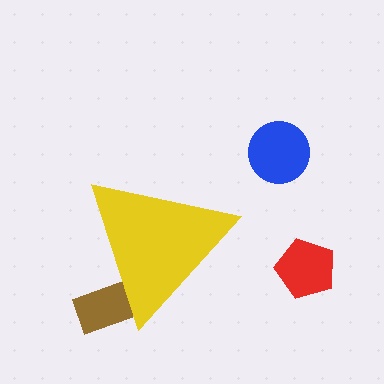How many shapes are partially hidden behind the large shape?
1 shape is partially hidden.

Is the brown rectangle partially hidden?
Yes, the brown rectangle is partially hidden behind the yellow triangle.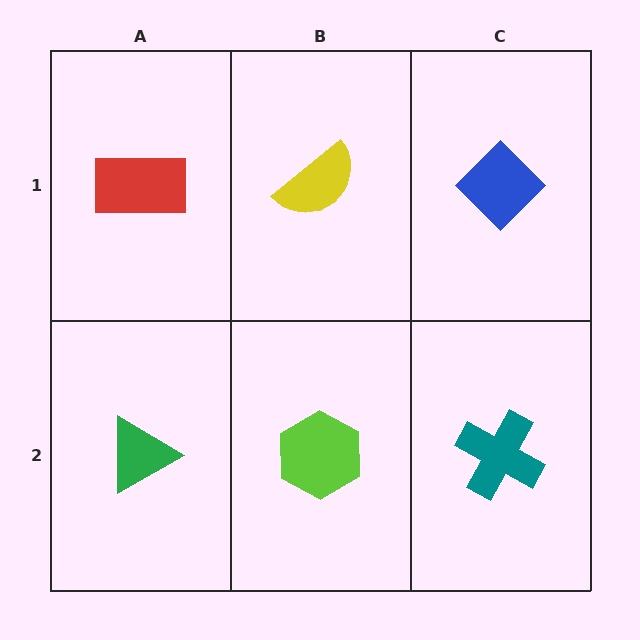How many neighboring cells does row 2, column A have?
2.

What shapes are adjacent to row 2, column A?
A red rectangle (row 1, column A), a lime hexagon (row 2, column B).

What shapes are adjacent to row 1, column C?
A teal cross (row 2, column C), a yellow semicircle (row 1, column B).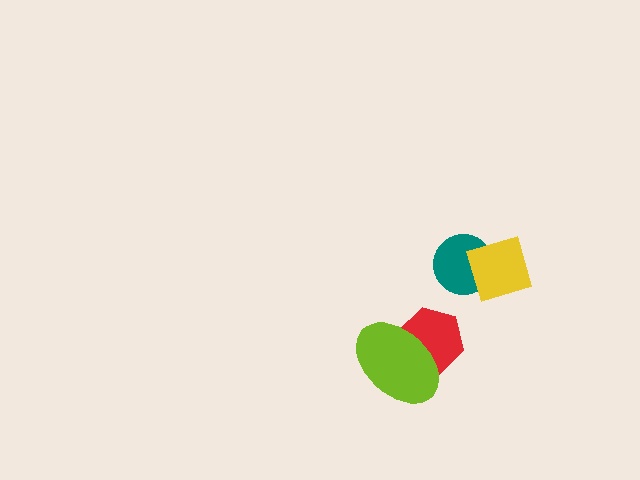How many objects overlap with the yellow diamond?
1 object overlaps with the yellow diamond.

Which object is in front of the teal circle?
The yellow diamond is in front of the teal circle.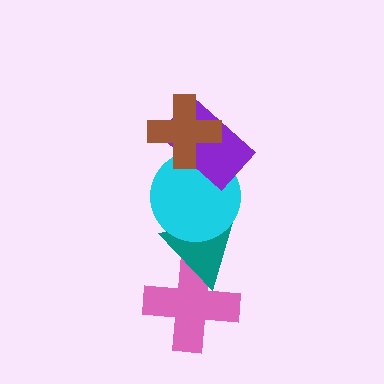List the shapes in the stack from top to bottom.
From top to bottom: the brown cross, the purple rectangle, the cyan circle, the teal triangle, the pink cross.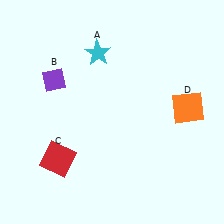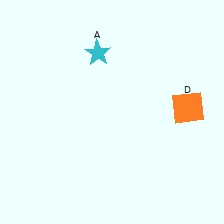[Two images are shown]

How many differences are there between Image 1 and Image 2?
There are 2 differences between the two images.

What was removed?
The purple diamond (B), the red square (C) were removed in Image 2.